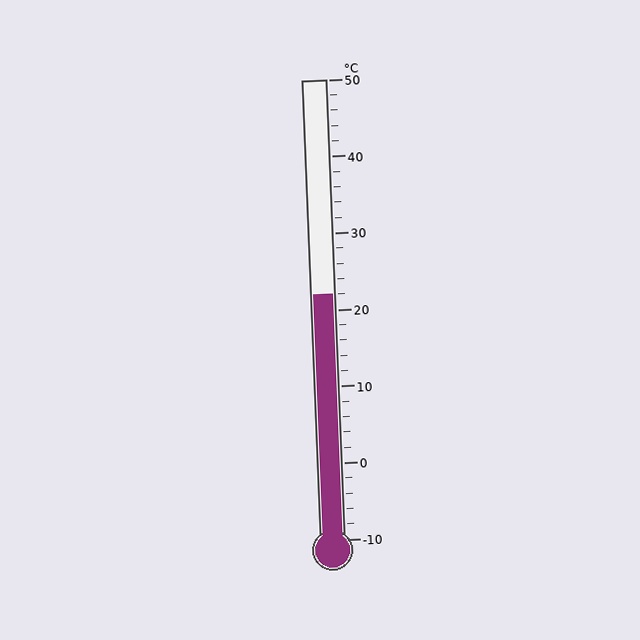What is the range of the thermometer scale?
The thermometer scale ranges from -10°C to 50°C.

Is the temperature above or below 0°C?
The temperature is above 0°C.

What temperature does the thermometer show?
The thermometer shows approximately 22°C.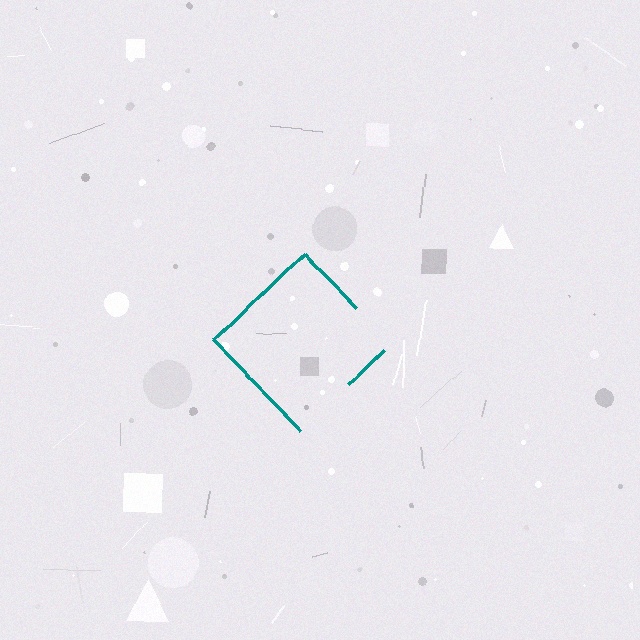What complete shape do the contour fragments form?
The contour fragments form a diamond.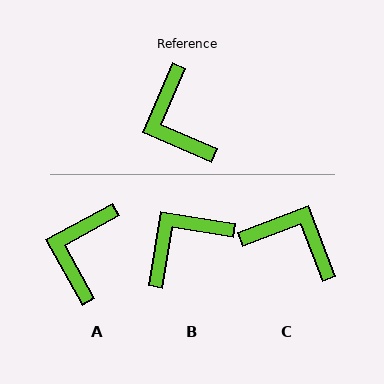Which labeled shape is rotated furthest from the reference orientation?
C, about 136 degrees away.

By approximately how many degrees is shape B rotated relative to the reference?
Approximately 76 degrees clockwise.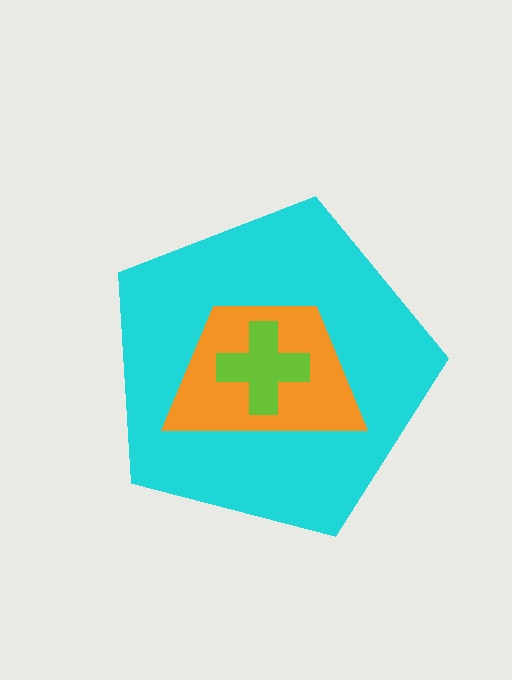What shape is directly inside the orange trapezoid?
The lime cross.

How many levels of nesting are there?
3.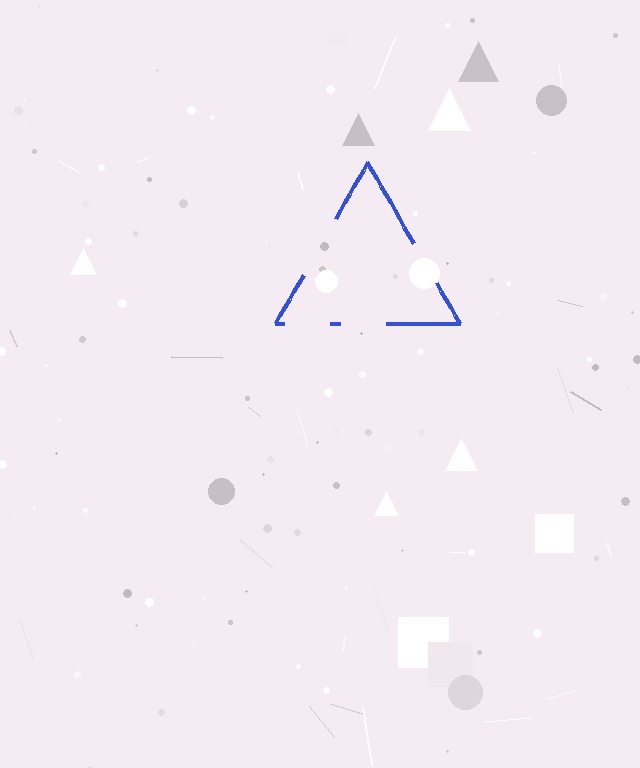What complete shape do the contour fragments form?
The contour fragments form a triangle.